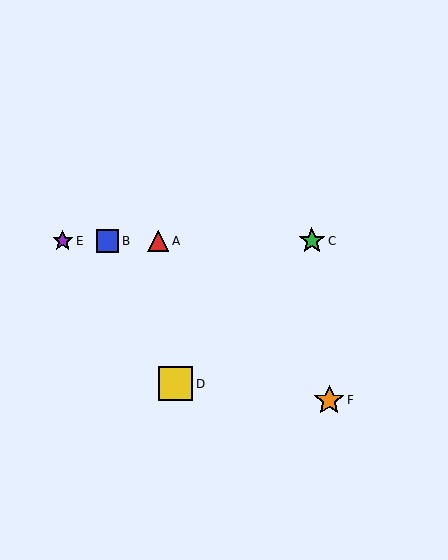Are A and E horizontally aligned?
Yes, both are at y≈241.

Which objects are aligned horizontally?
Objects A, B, C, E are aligned horizontally.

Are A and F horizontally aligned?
No, A is at y≈241 and F is at y≈400.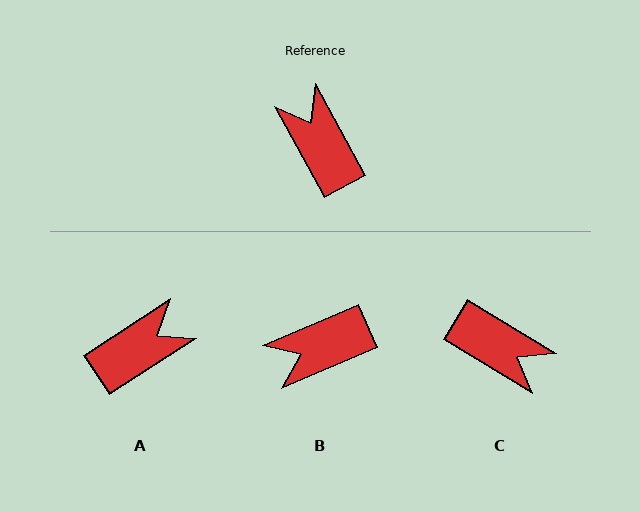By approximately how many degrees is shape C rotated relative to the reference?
Approximately 150 degrees clockwise.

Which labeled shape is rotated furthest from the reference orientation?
C, about 150 degrees away.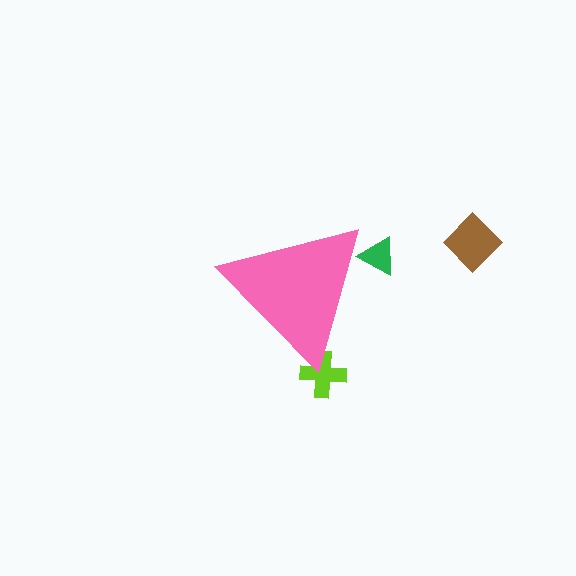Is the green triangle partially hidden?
Yes, the green triangle is partially hidden behind the pink triangle.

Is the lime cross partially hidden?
Yes, the lime cross is partially hidden behind the pink triangle.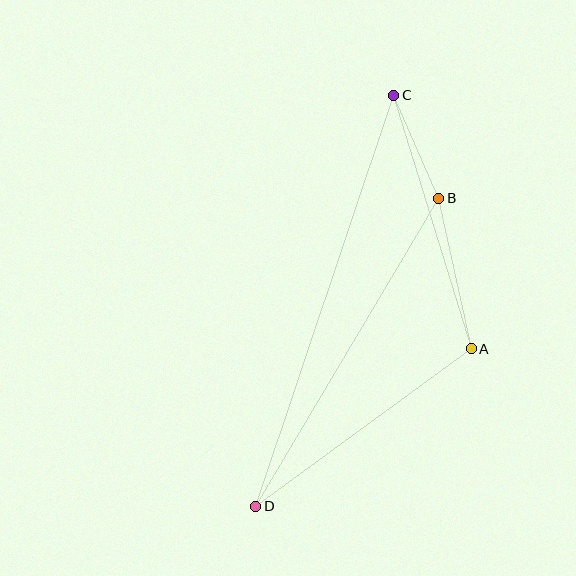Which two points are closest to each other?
Points B and C are closest to each other.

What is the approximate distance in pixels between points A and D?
The distance between A and D is approximately 267 pixels.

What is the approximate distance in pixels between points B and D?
The distance between B and D is approximately 358 pixels.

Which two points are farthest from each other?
Points C and D are farthest from each other.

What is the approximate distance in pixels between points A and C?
The distance between A and C is approximately 265 pixels.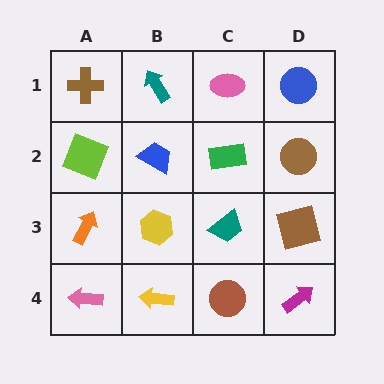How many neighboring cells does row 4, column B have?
3.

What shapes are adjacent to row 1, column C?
A green rectangle (row 2, column C), a teal arrow (row 1, column B), a blue circle (row 1, column D).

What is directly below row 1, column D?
A brown circle.